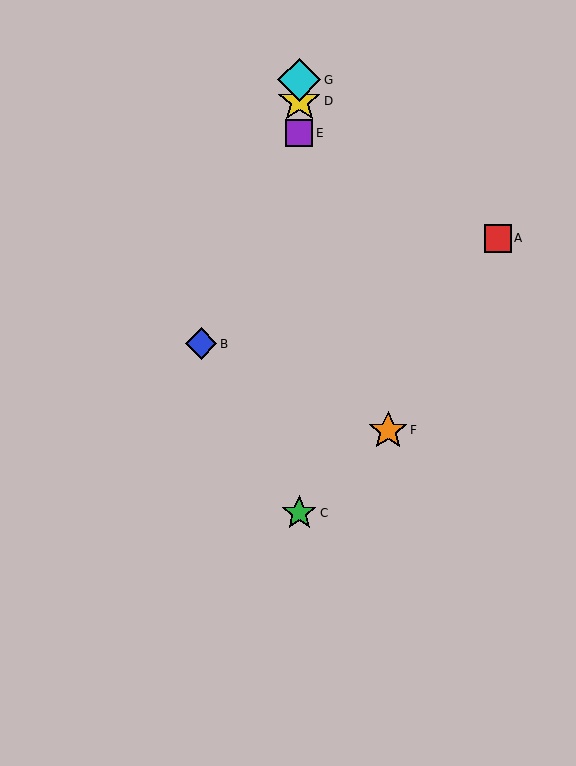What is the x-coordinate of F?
Object F is at x≈388.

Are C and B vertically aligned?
No, C is at x≈299 and B is at x≈201.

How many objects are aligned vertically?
4 objects (C, D, E, G) are aligned vertically.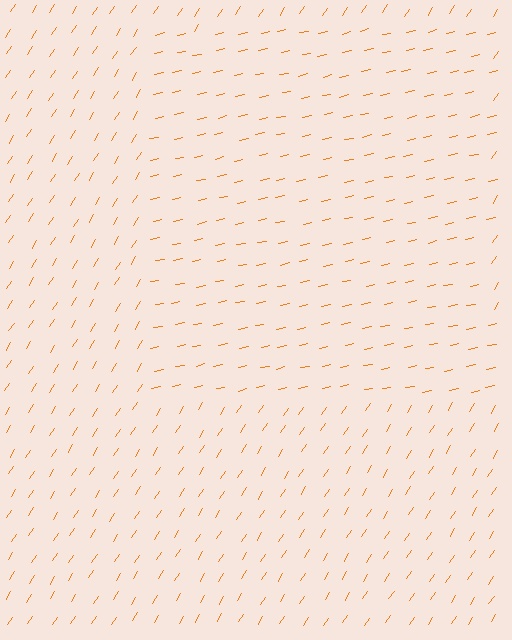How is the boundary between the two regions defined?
The boundary is defined purely by a change in line orientation (approximately 45 degrees difference). All lines are the same color and thickness.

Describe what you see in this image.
The image is filled with small orange line segments. A rectangle region in the image has lines oriented differently from the surrounding lines, creating a visible texture boundary.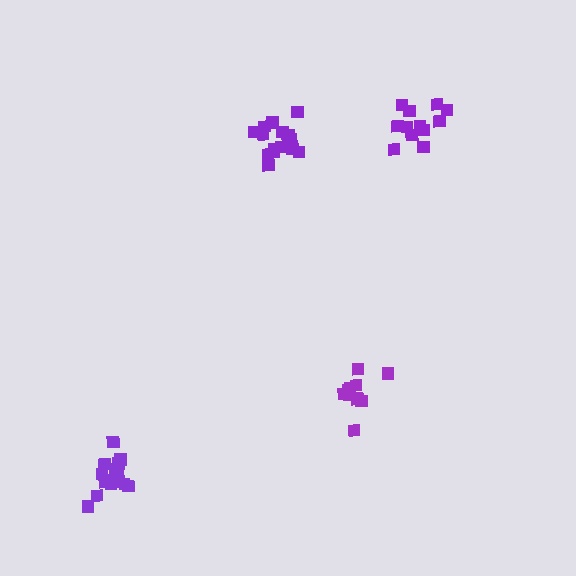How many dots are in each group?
Group 1: 12 dots, Group 2: 16 dots, Group 3: 12 dots, Group 4: 18 dots (58 total).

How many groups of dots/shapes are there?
There are 4 groups.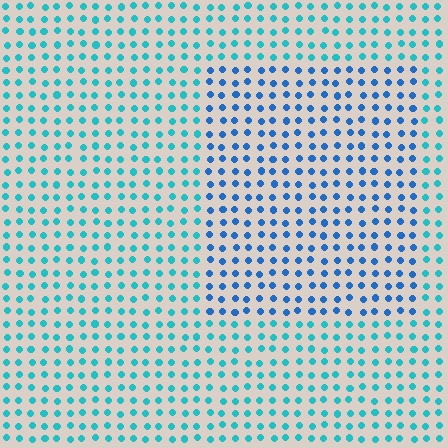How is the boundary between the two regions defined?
The boundary is defined purely by a slight shift in hue (about 30 degrees). Spacing, size, and orientation are identical on both sides.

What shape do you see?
I see a rectangle.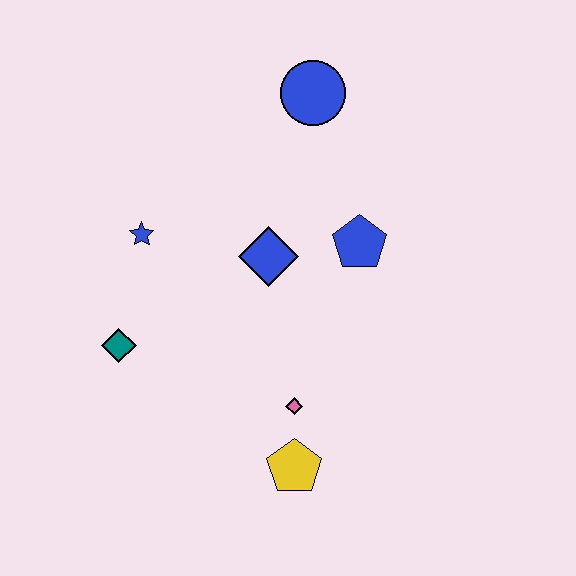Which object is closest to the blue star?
The teal diamond is closest to the blue star.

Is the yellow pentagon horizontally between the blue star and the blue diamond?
No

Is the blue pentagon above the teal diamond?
Yes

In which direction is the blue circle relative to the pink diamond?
The blue circle is above the pink diamond.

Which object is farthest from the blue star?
The yellow pentagon is farthest from the blue star.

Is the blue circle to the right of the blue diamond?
Yes